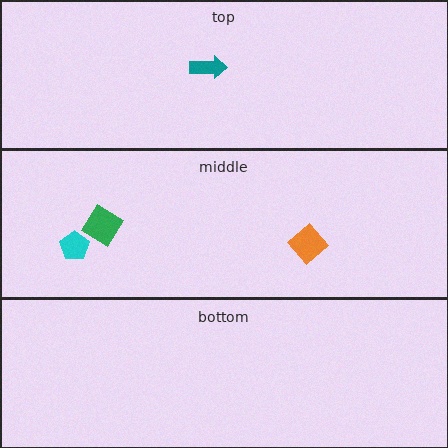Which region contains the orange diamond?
The middle region.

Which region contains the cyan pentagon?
The middle region.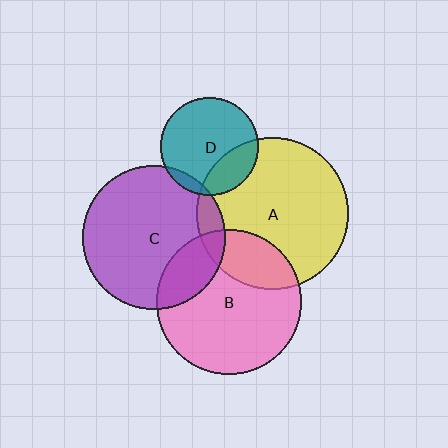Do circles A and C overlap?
Yes.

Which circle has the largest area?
Circle A (yellow).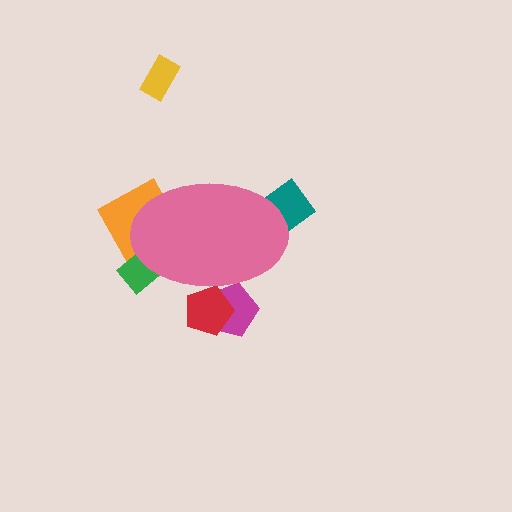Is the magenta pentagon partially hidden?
Yes, the magenta pentagon is partially hidden behind the pink ellipse.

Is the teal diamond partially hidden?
Yes, the teal diamond is partially hidden behind the pink ellipse.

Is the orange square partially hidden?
Yes, the orange square is partially hidden behind the pink ellipse.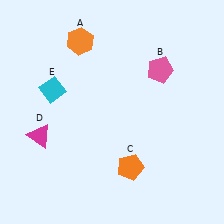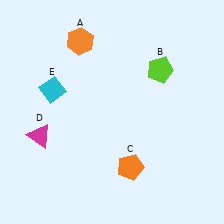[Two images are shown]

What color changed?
The pentagon (B) changed from pink in Image 1 to lime in Image 2.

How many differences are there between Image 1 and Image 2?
There is 1 difference between the two images.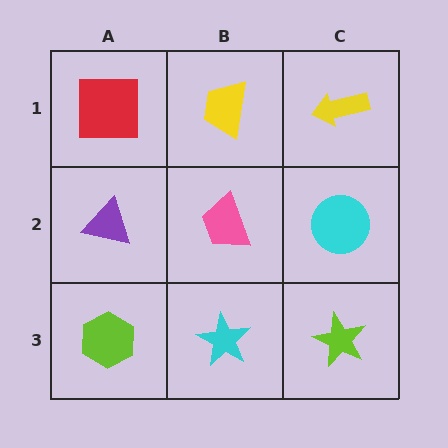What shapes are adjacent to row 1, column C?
A cyan circle (row 2, column C), a yellow trapezoid (row 1, column B).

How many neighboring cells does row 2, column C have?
3.